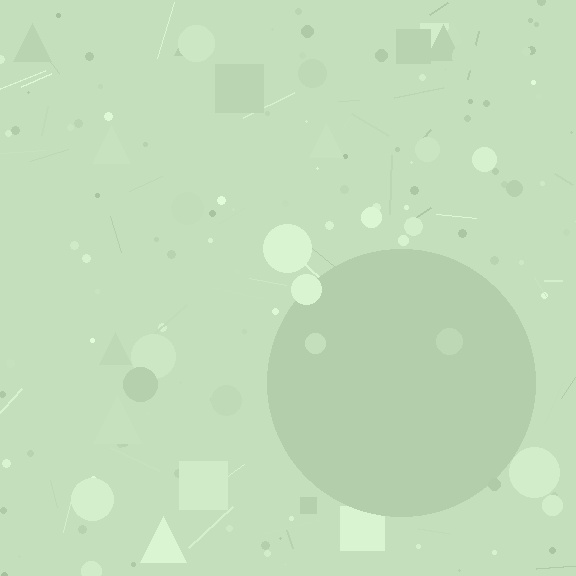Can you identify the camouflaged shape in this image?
The camouflaged shape is a circle.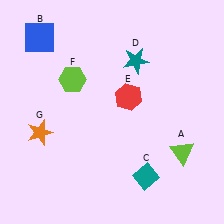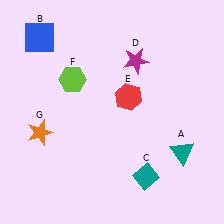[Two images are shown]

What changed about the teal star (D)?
In Image 1, D is teal. In Image 2, it changed to magenta.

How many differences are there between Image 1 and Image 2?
There are 2 differences between the two images.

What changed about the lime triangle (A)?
In Image 1, A is lime. In Image 2, it changed to teal.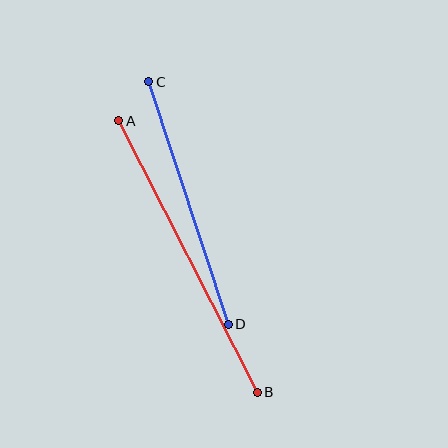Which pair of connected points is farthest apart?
Points A and B are farthest apart.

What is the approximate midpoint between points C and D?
The midpoint is at approximately (189, 203) pixels.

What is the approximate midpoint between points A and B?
The midpoint is at approximately (188, 257) pixels.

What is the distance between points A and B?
The distance is approximately 304 pixels.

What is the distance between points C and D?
The distance is approximately 255 pixels.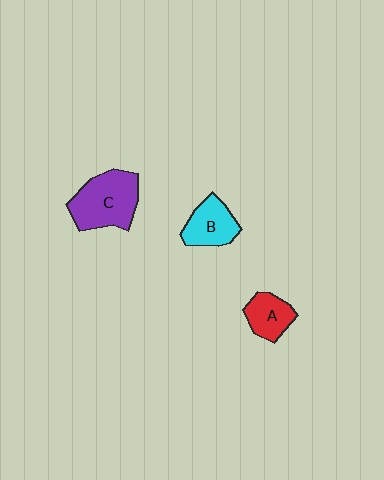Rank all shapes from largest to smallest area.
From largest to smallest: C (purple), B (cyan), A (red).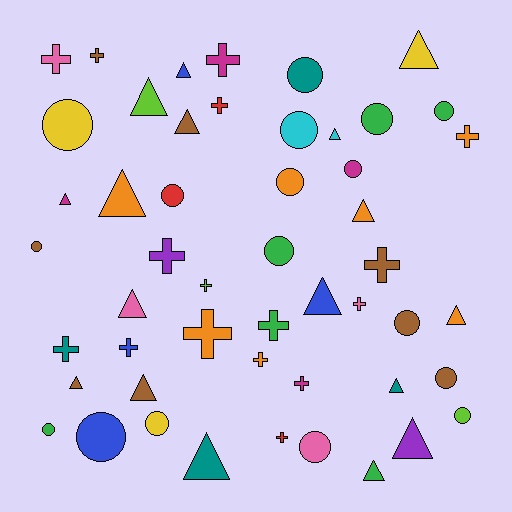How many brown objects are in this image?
There are 8 brown objects.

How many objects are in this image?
There are 50 objects.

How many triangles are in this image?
There are 17 triangles.